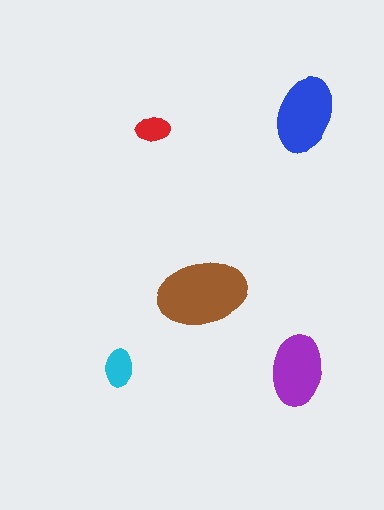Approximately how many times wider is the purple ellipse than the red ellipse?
About 2 times wider.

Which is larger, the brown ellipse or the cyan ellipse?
The brown one.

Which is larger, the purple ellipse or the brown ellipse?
The brown one.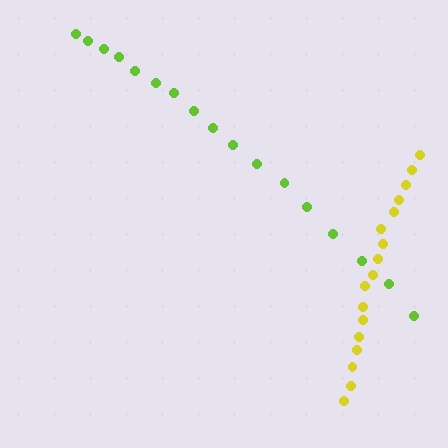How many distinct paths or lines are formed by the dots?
There are 2 distinct paths.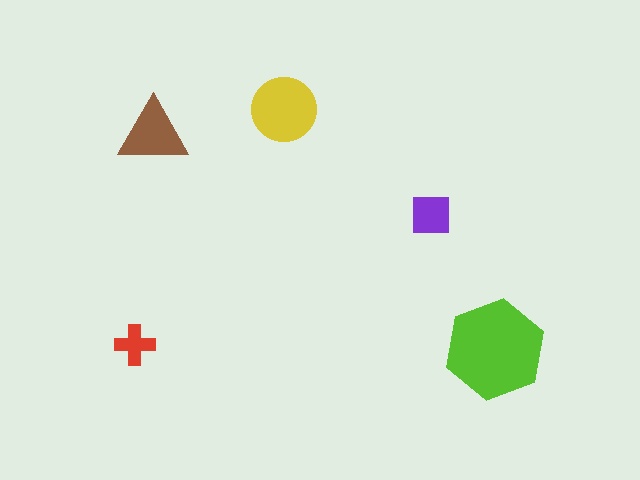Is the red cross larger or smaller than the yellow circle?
Smaller.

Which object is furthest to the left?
The red cross is leftmost.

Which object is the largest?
The lime hexagon.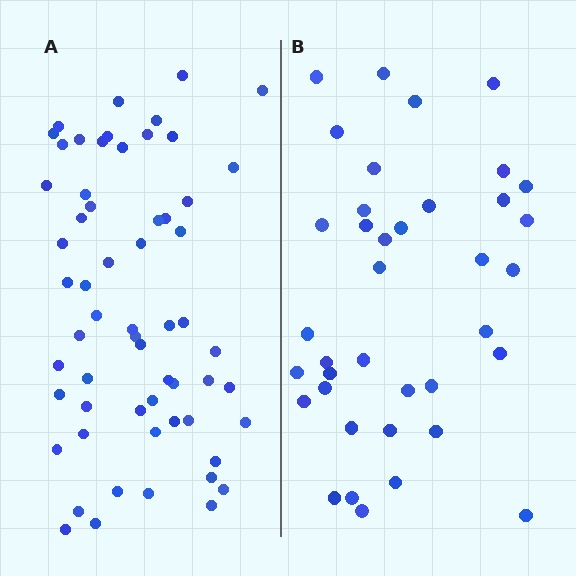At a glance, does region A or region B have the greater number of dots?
Region A (the left region) has more dots.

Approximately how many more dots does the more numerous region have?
Region A has approximately 20 more dots than region B.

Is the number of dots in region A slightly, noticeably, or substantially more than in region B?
Region A has substantially more. The ratio is roughly 1.6 to 1.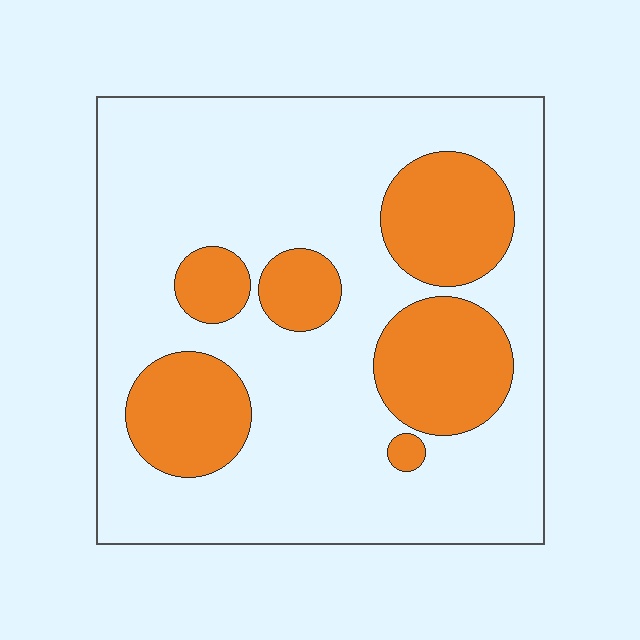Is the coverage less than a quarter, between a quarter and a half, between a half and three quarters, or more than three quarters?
Between a quarter and a half.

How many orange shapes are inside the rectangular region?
6.